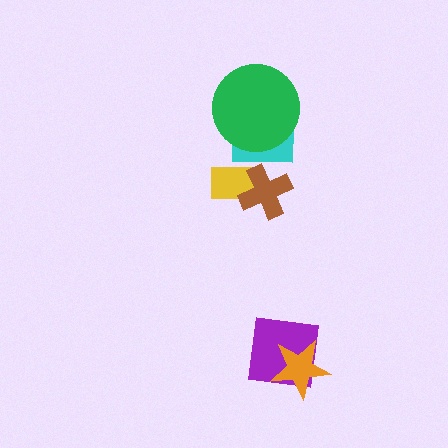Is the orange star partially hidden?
No, no other shape covers it.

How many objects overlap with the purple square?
1 object overlaps with the purple square.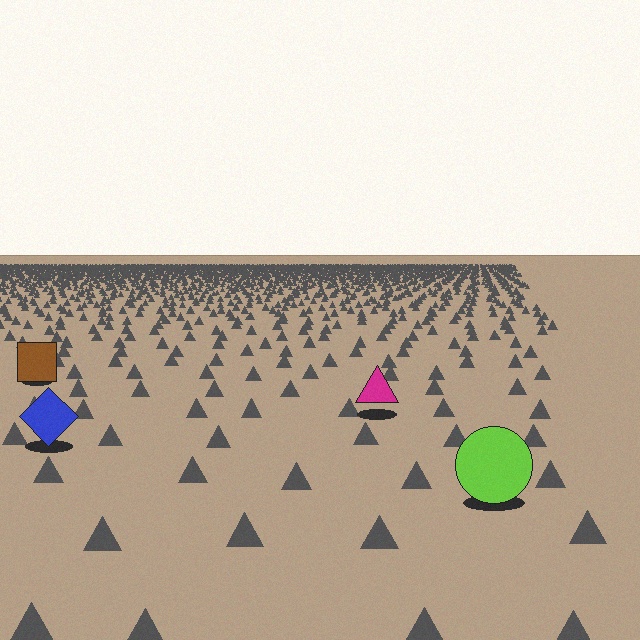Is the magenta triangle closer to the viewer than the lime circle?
No. The lime circle is closer — you can tell from the texture gradient: the ground texture is coarser near it.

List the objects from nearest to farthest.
From nearest to farthest: the lime circle, the blue diamond, the magenta triangle, the brown square.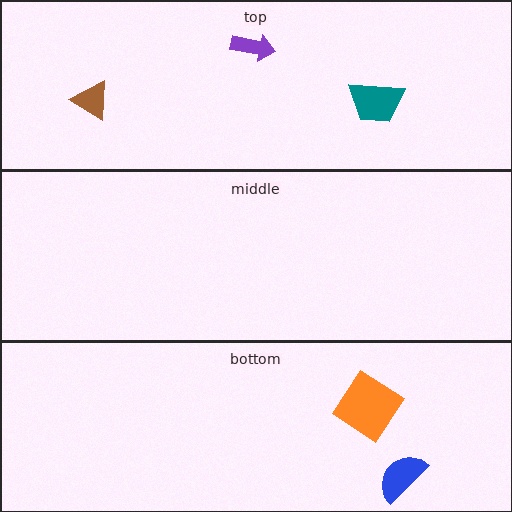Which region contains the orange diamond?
The bottom region.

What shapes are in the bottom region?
The blue semicircle, the orange diamond.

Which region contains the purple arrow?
The top region.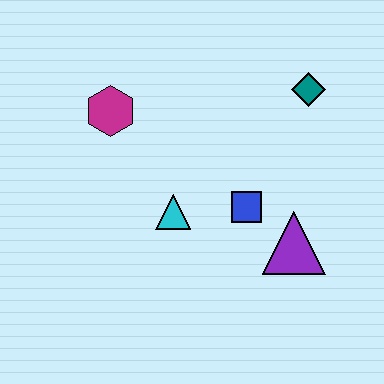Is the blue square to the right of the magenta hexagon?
Yes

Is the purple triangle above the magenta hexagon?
No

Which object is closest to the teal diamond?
The blue square is closest to the teal diamond.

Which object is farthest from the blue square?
The magenta hexagon is farthest from the blue square.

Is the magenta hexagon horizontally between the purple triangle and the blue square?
No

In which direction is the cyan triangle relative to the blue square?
The cyan triangle is to the left of the blue square.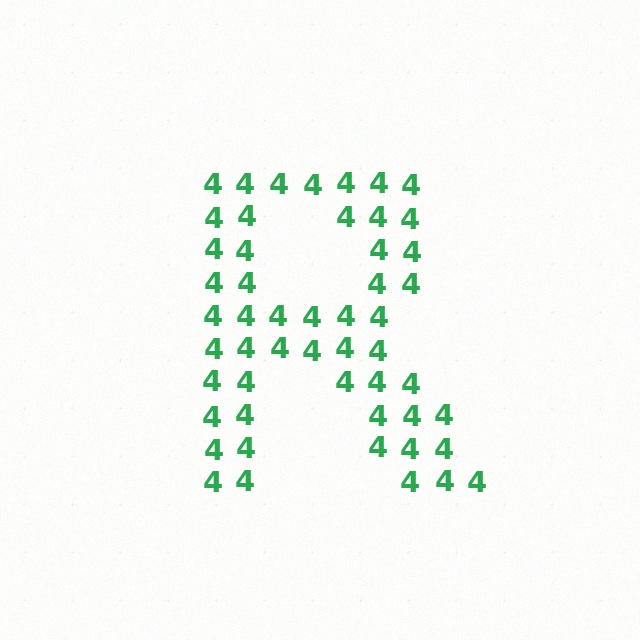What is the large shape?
The large shape is the letter R.